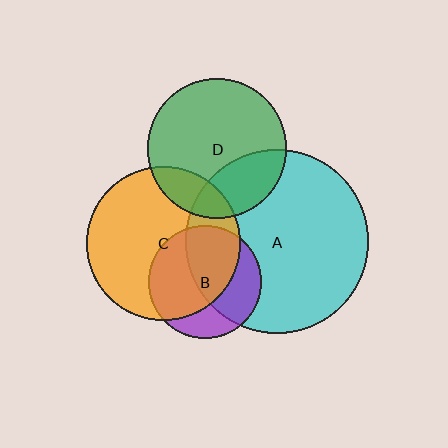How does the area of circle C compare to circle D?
Approximately 1.2 times.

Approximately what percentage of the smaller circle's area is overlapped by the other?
Approximately 25%.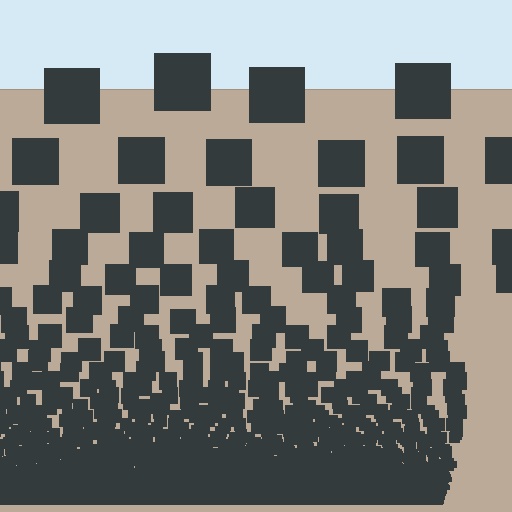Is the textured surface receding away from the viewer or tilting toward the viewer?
The surface appears to tilt toward the viewer. Texture elements get larger and sparser toward the top.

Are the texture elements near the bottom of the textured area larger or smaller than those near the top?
Smaller. The gradient is inverted — elements near the bottom are smaller and denser.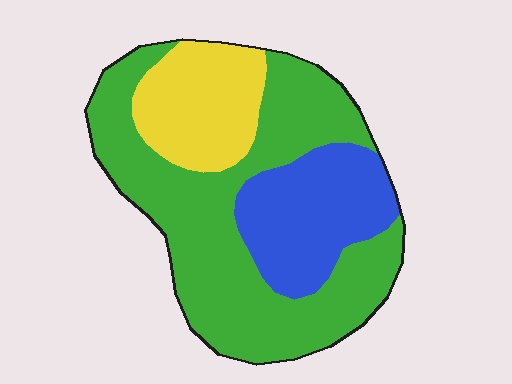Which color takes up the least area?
Yellow, at roughly 20%.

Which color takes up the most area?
Green, at roughly 60%.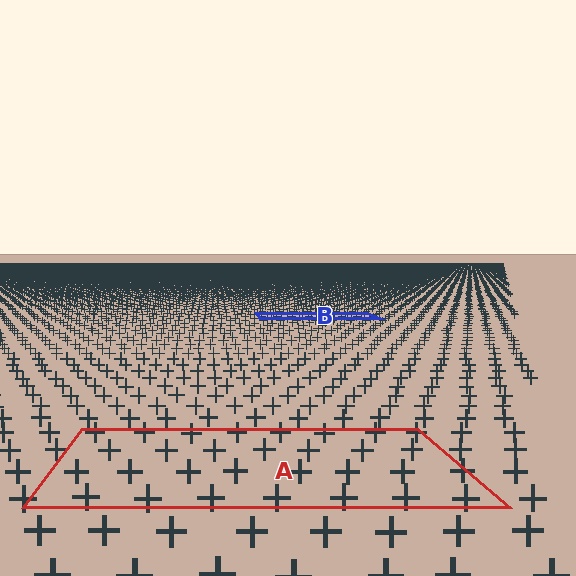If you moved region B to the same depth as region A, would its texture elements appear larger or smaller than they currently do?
They would appear larger. At a closer depth, the same texture elements are projected at a bigger on-screen size.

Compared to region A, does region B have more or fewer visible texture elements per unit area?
Region B has more texture elements per unit area — they are packed more densely because it is farther away.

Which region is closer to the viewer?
Region A is closer. The texture elements there are larger and more spread out.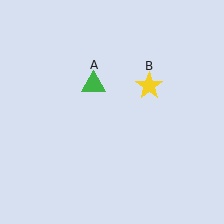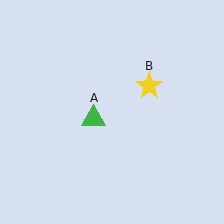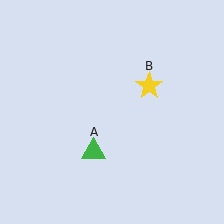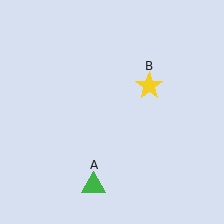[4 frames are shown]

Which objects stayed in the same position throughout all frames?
Yellow star (object B) remained stationary.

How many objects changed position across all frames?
1 object changed position: green triangle (object A).